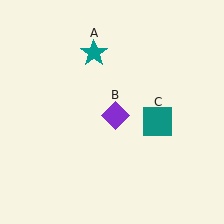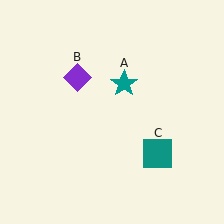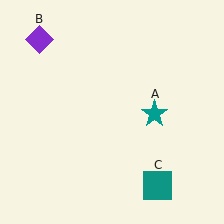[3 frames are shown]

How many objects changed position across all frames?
3 objects changed position: teal star (object A), purple diamond (object B), teal square (object C).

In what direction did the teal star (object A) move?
The teal star (object A) moved down and to the right.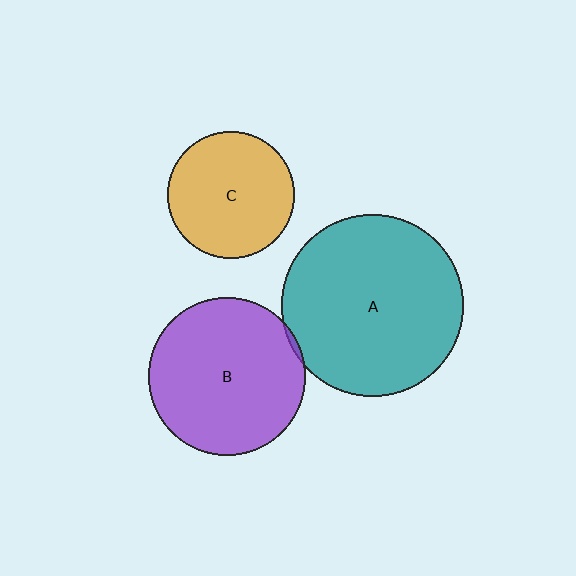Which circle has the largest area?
Circle A (teal).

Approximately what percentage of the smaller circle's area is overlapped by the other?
Approximately 5%.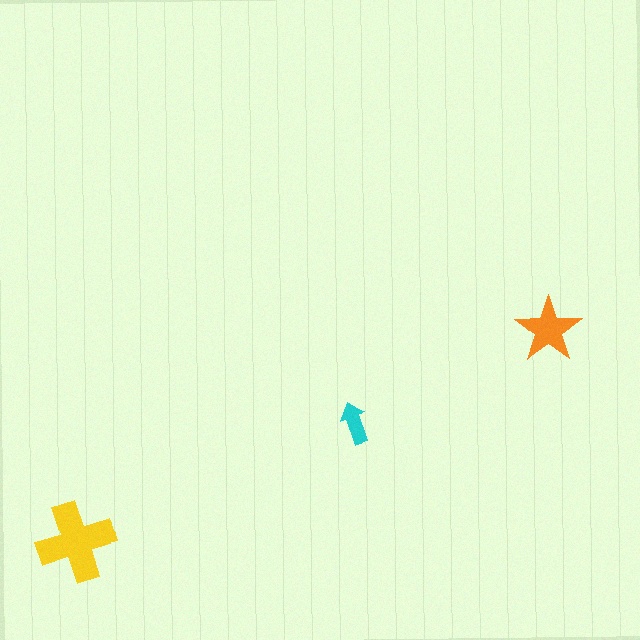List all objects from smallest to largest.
The cyan arrow, the orange star, the yellow cross.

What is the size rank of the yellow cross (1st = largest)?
1st.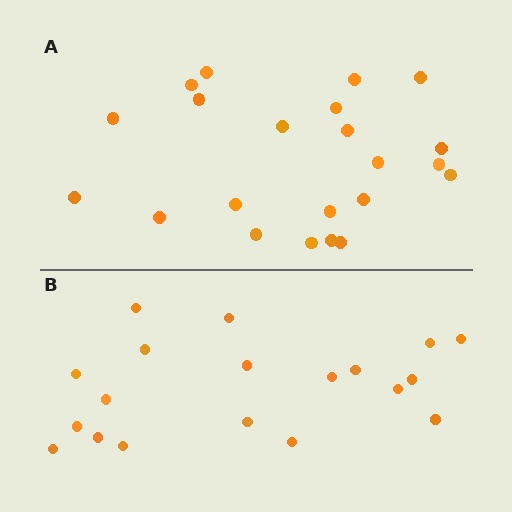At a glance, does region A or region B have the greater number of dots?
Region A (the top region) has more dots.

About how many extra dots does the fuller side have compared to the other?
Region A has just a few more — roughly 2 or 3 more dots than region B.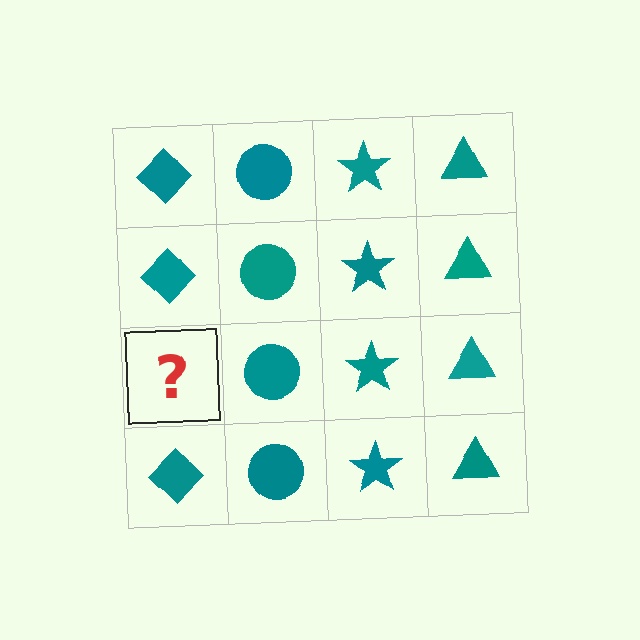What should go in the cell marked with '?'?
The missing cell should contain a teal diamond.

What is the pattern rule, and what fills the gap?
The rule is that each column has a consistent shape. The gap should be filled with a teal diamond.